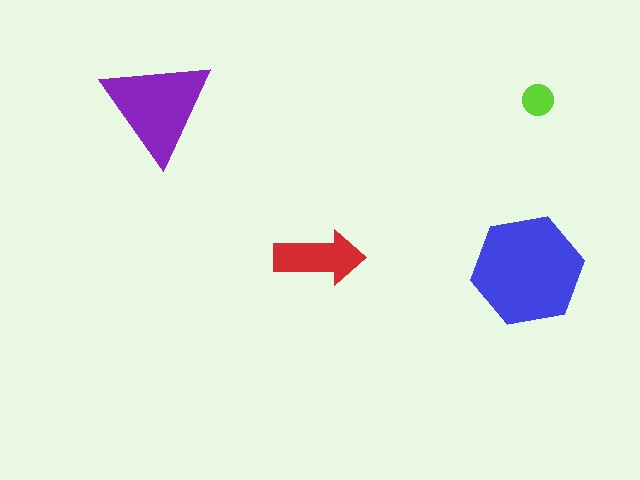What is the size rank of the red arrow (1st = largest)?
3rd.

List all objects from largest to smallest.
The blue hexagon, the purple triangle, the red arrow, the lime circle.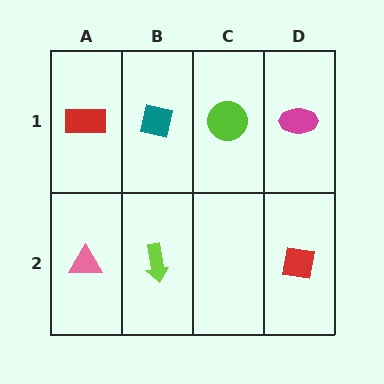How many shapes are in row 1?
4 shapes.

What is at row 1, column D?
A magenta ellipse.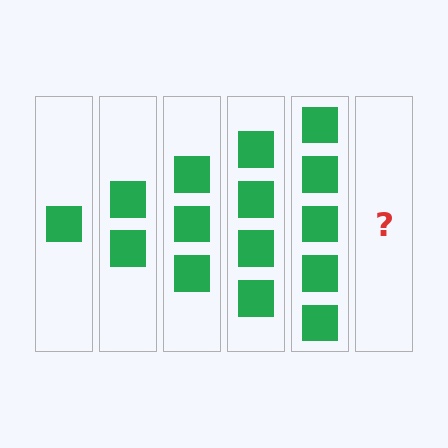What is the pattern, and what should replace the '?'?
The pattern is that each step adds one more square. The '?' should be 6 squares.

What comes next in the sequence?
The next element should be 6 squares.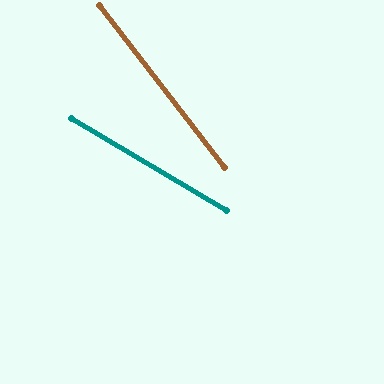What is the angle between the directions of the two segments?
Approximately 22 degrees.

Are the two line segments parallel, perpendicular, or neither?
Neither parallel nor perpendicular — they differ by about 22°.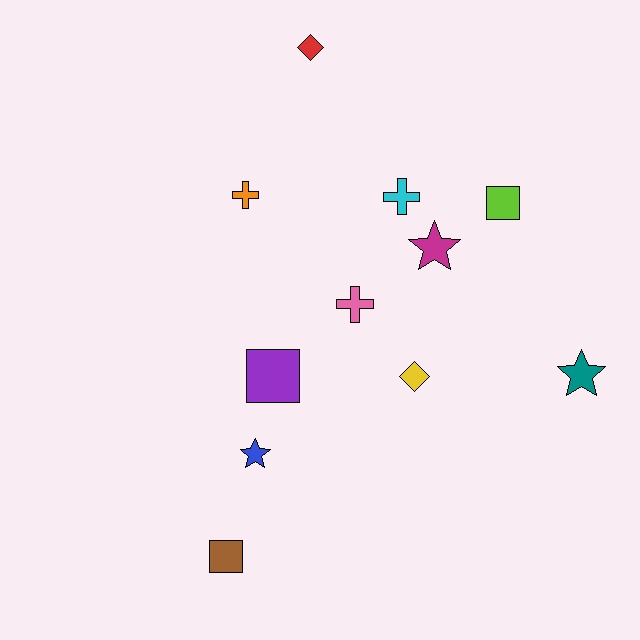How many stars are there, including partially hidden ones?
There are 3 stars.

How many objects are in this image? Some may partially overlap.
There are 11 objects.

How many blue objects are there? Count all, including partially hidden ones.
There is 1 blue object.